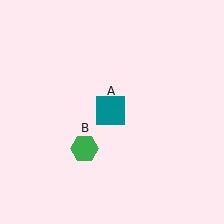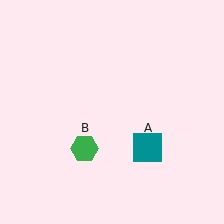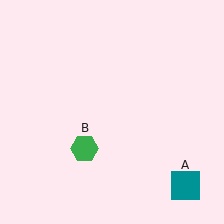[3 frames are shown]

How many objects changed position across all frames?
1 object changed position: teal square (object A).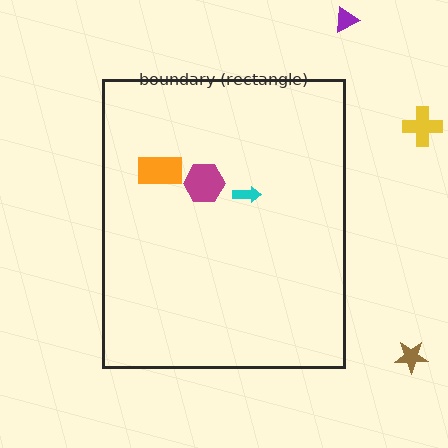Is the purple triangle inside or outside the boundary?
Outside.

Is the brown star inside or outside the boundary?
Outside.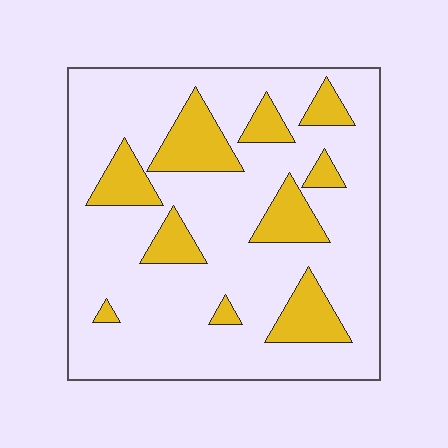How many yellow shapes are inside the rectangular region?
10.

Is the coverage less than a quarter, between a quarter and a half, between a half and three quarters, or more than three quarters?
Less than a quarter.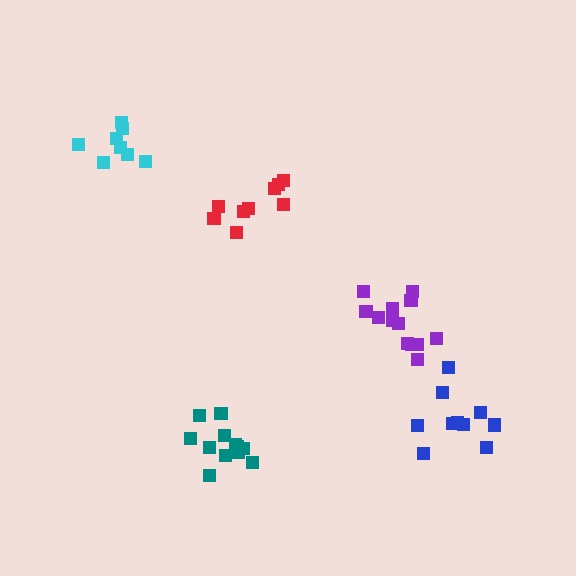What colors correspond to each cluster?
The clusters are colored: red, cyan, teal, blue, purple.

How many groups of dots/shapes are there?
There are 5 groups.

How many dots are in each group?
Group 1: 9 dots, Group 2: 8 dots, Group 3: 12 dots, Group 4: 10 dots, Group 5: 13 dots (52 total).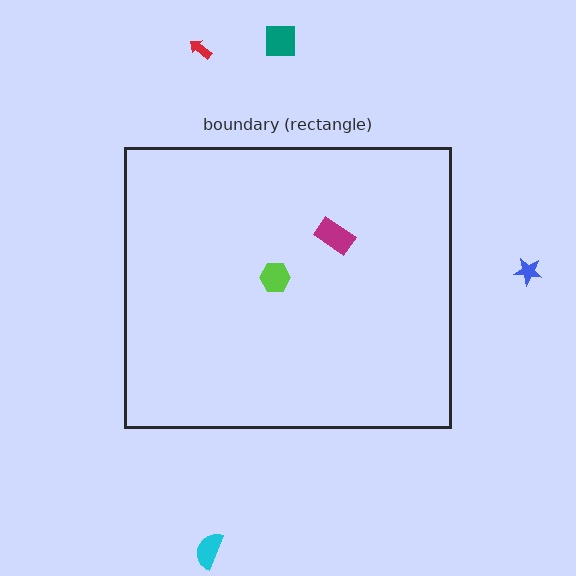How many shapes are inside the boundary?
2 inside, 4 outside.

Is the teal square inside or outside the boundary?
Outside.